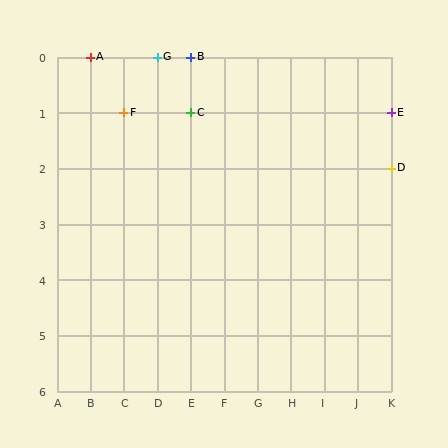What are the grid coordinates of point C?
Point C is at grid coordinates (E, 1).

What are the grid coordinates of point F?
Point F is at grid coordinates (C, 1).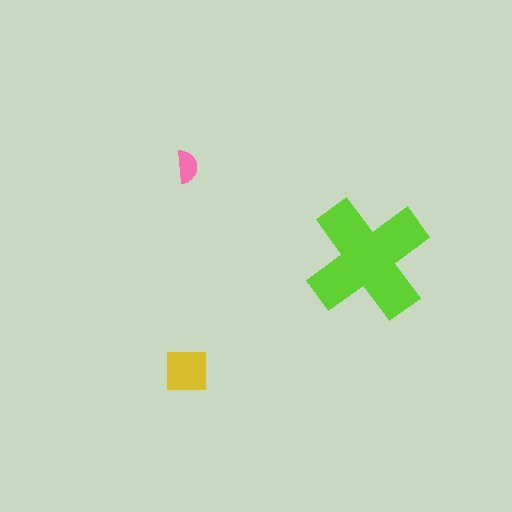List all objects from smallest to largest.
The pink semicircle, the yellow square, the lime cross.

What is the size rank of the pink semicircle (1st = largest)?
3rd.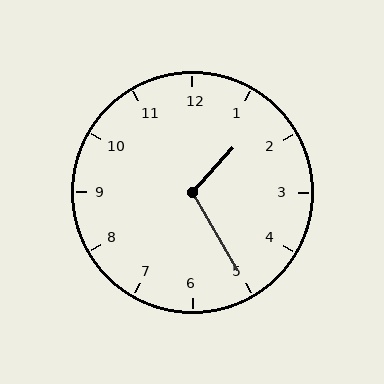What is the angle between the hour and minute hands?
Approximately 108 degrees.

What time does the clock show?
1:25.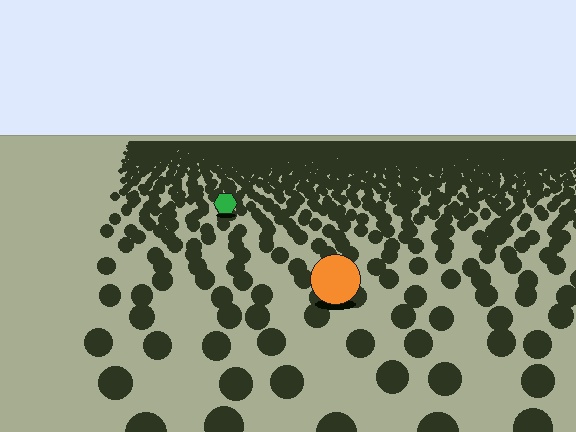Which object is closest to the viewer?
The orange circle is closest. The texture marks near it are larger and more spread out.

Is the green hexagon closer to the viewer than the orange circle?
No. The orange circle is closer — you can tell from the texture gradient: the ground texture is coarser near it.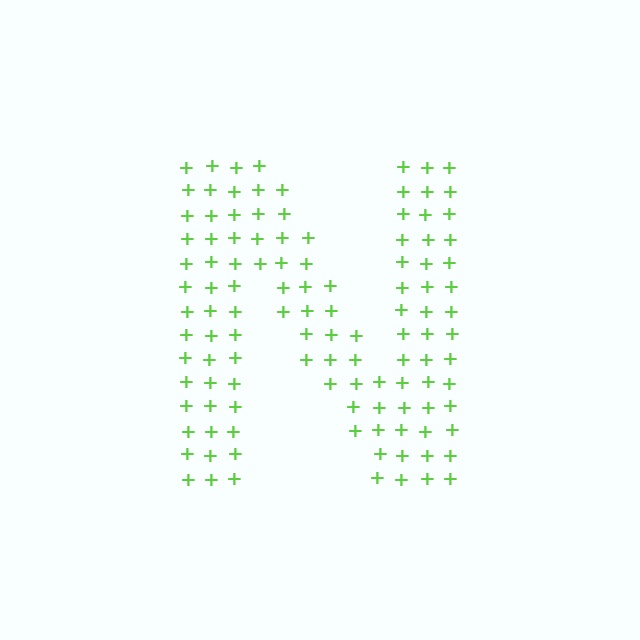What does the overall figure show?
The overall figure shows the letter N.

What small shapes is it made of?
It is made of small plus signs.